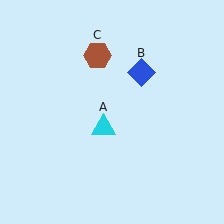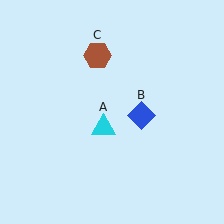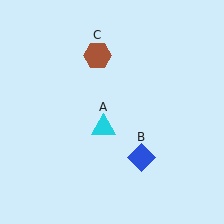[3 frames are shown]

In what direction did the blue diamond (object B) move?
The blue diamond (object B) moved down.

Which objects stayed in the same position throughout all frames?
Cyan triangle (object A) and brown hexagon (object C) remained stationary.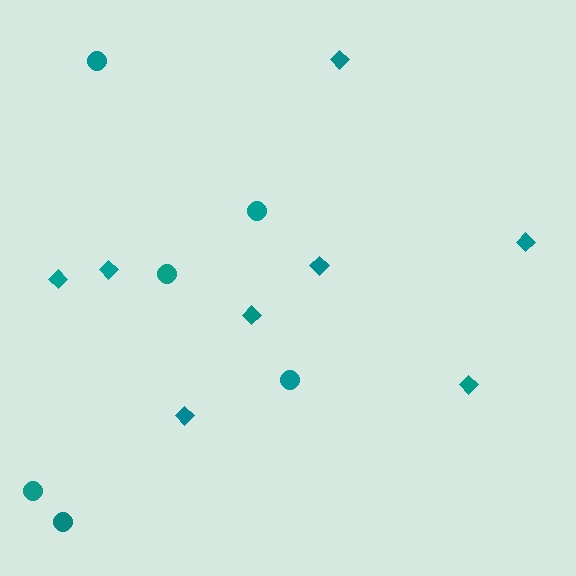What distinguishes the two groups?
There are 2 groups: one group of diamonds (8) and one group of circles (6).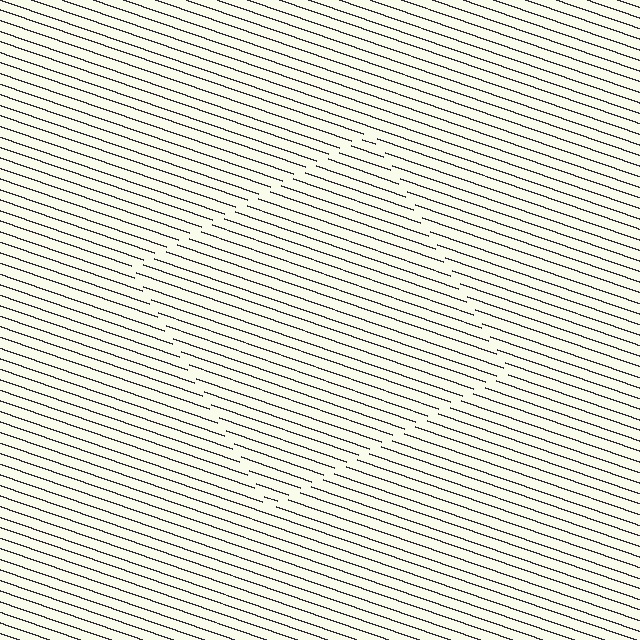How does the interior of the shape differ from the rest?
The interior of the shape contains the same grating, shifted by half a period — the contour is defined by the phase discontinuity where line-ends from the inner and outer gratings abut.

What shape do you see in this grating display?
An illusory square. The interior of the shape contains the same grating, shifted by half a period — the contour is defined by the phase discontinuity where line-ends from the inner and outer gratings abut.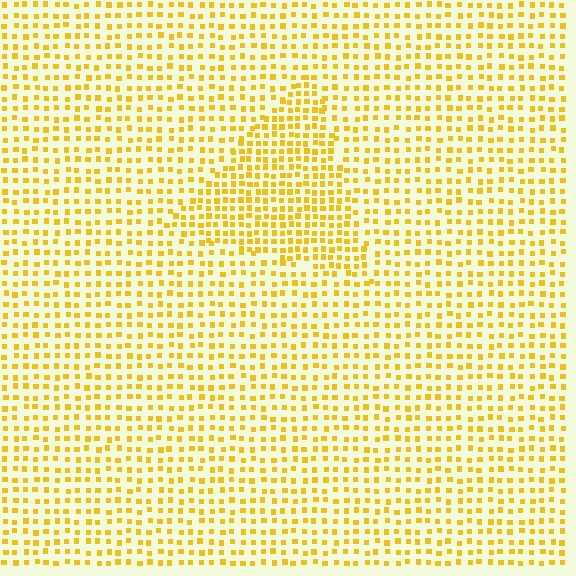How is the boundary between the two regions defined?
The boundary is defined by a change in element density (approximately 1.6x ratio). All elements are the same color, size, and shape.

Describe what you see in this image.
The image contains small yellow elements arranged at two different densities. A triangle-shaped region is visible where the elements are more densely packed than the surrounding area.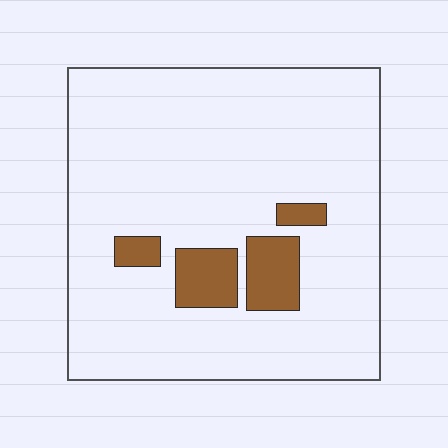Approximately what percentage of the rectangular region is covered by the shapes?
Approximately 10%.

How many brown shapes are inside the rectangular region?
4.